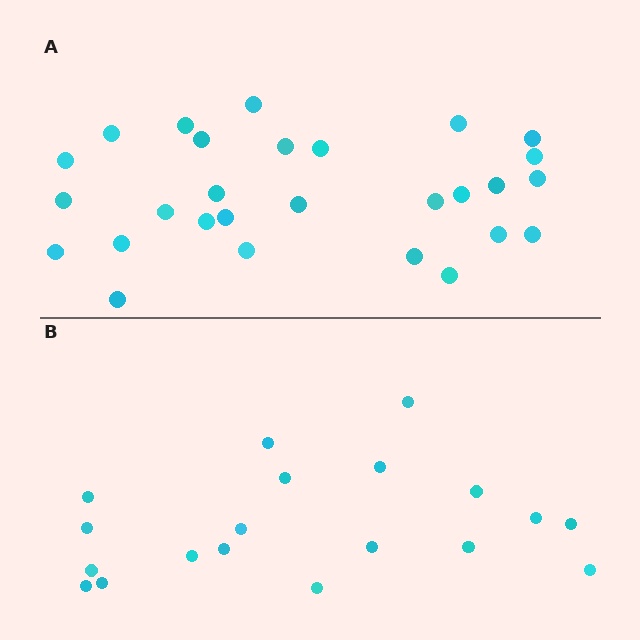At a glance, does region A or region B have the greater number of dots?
Region A (the top region) has more dots.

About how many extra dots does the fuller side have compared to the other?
Region A has roughly 8 or so more dots than region B.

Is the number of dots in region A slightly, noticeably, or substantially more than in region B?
Region A has substantially more. The ratio is roughly 1.5 to 1.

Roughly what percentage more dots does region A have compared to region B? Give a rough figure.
About 45% more.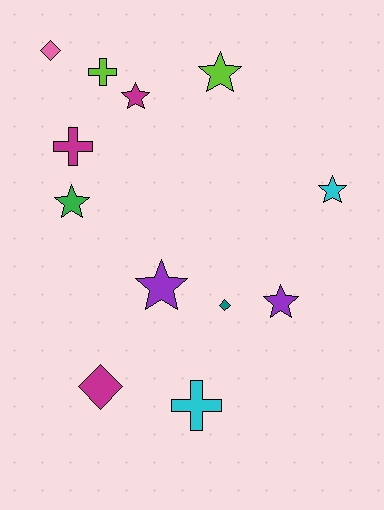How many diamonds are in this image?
There are 3 diamonds.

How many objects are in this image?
There are 12 objects.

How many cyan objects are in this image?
There are 2 cyan objects.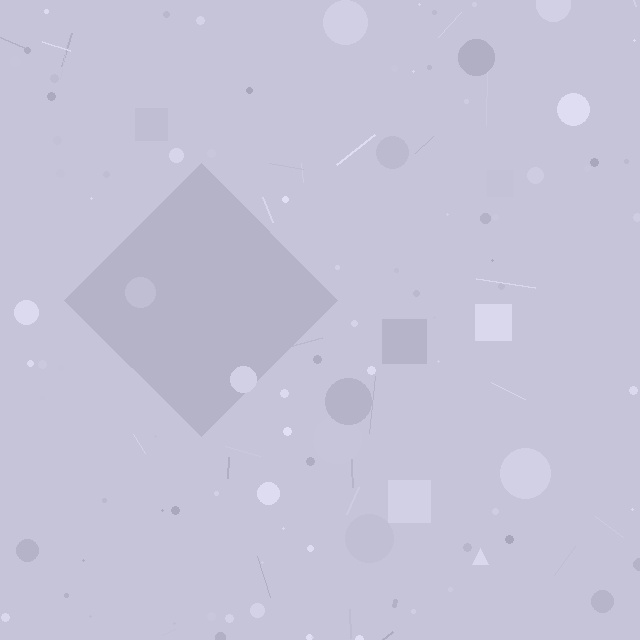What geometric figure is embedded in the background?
A diamond is embedded in the background.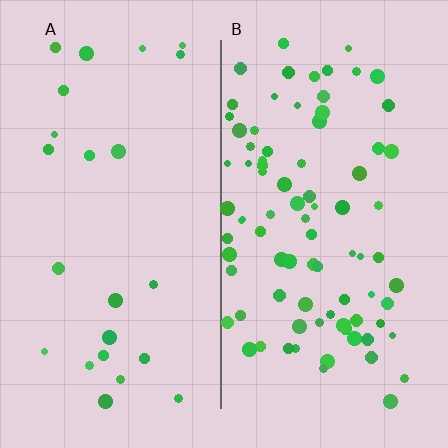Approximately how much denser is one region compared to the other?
Approximately 3.6× — region B over region A.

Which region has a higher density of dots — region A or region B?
B (the right).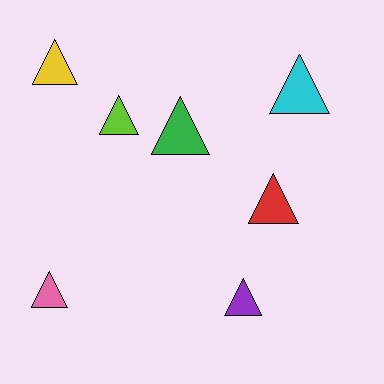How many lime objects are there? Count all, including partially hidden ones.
There is 1 lime object.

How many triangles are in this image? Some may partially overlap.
There are 7 triangles.